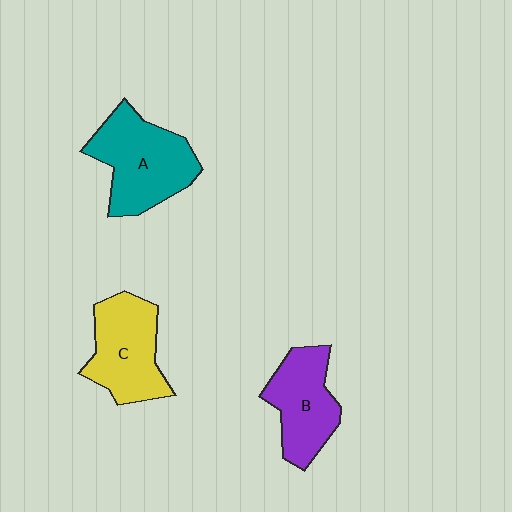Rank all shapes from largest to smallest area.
From largest to smallest: A (teal), C (yellow), B (purple).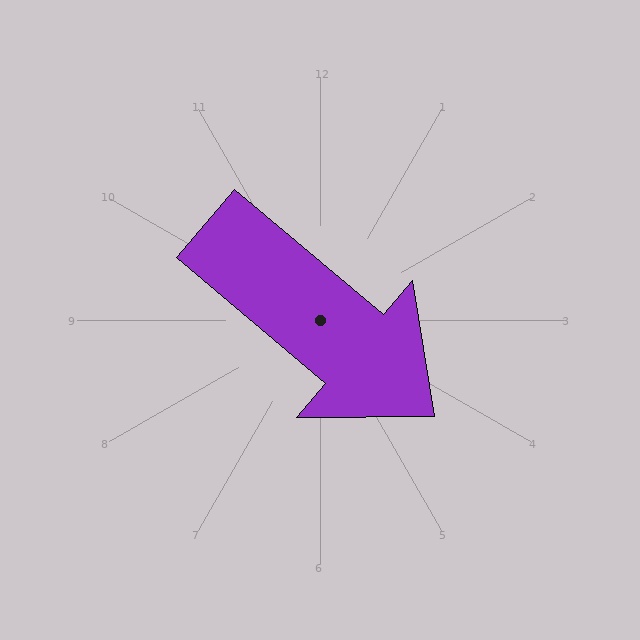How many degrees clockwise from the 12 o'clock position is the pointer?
Approximately 130 degrees.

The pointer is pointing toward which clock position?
Roughly 4 o'clock.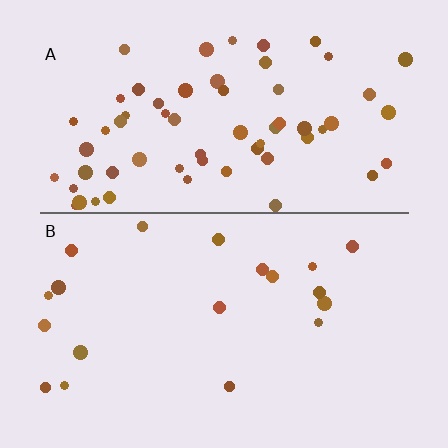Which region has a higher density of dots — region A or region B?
A (the top).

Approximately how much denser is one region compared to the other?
Approximately 3.2× — region A over region B.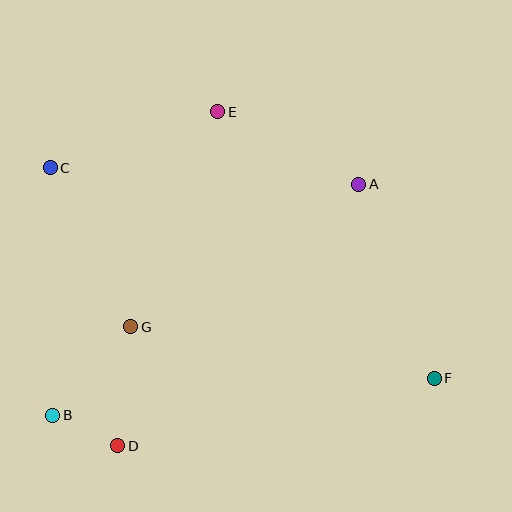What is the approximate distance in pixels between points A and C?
The distance between A and C is approximately 309 pixels.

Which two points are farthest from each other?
Points C and F are farthest from each other.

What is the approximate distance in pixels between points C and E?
The distance between C and E is approximately 177 pixels.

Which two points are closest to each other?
Points B and D are closest to each other.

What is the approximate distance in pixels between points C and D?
The distance between C and D is approximately 286 pixels.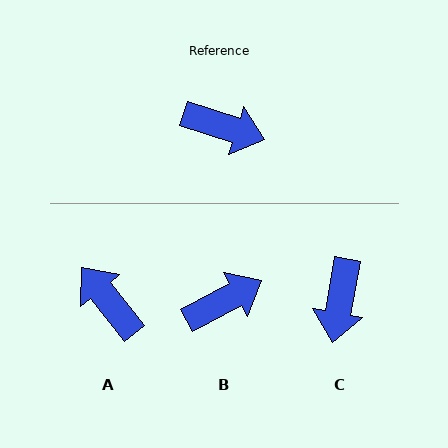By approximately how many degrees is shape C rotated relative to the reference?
Approximately 82 degrees clockwise.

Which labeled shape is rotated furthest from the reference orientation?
A, about 147 degrees away.